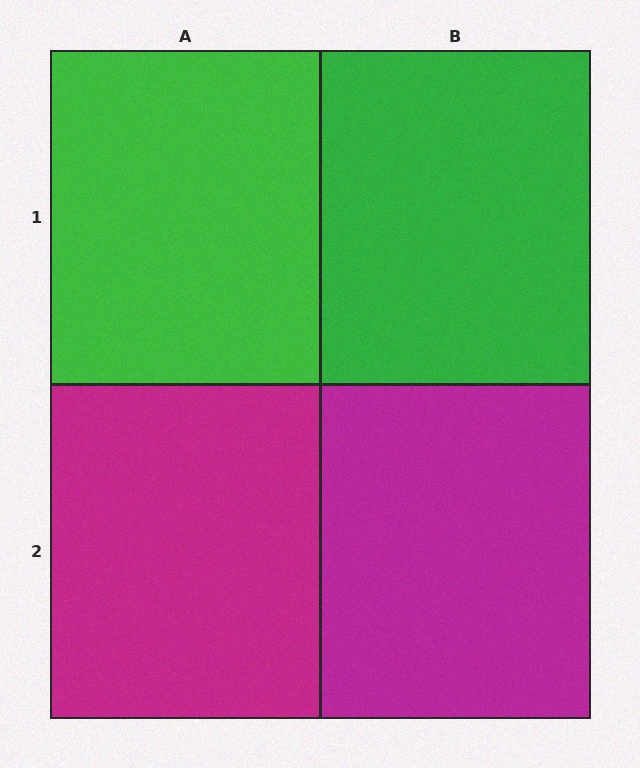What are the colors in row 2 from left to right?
Magenta, magenta.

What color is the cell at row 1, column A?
Green.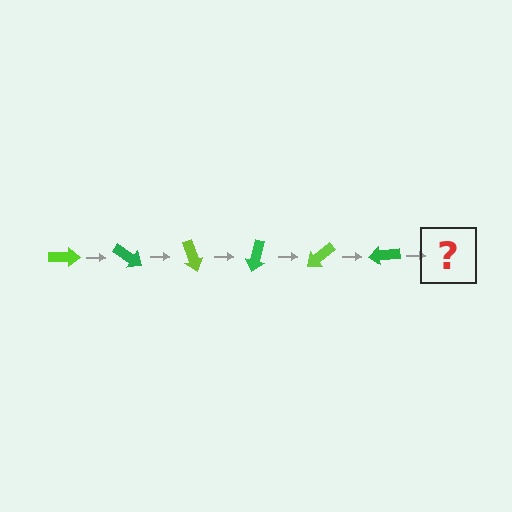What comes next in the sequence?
The next element should be a lime arrow, rotated 210 degrees from the start.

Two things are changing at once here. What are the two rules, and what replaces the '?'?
The two rules are that it rotates 35 degrees each step and the color cycles through lime and green. The '?' should be a lime arrow, rotated 210 degrees from the start.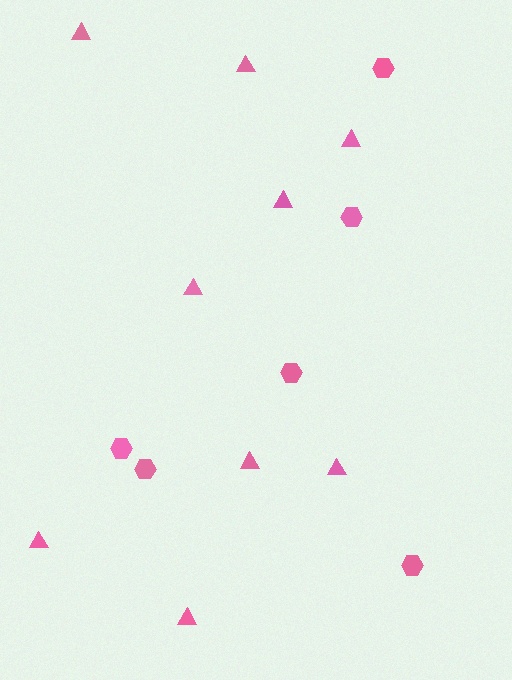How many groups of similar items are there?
There are 2 groups: one group of hexagons (6) and one group of triangles (9).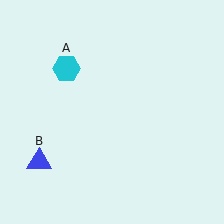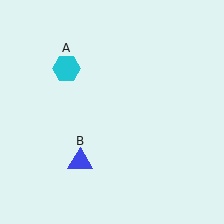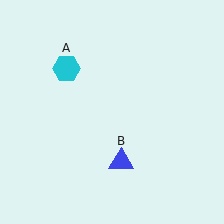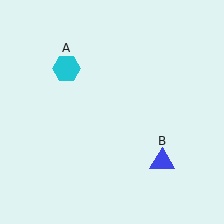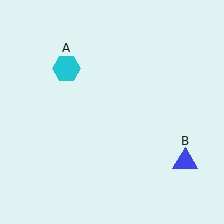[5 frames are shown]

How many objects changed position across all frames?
1 object changed position: blue triangle (object B).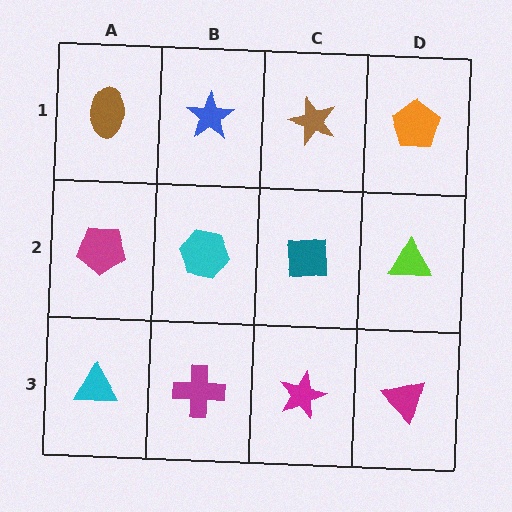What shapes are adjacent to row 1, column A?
A magenta pentagon (row 2, column A), a blue star (row 1, column B).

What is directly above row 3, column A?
A magenta pentagon.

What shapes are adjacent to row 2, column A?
A brown ellipse (row 1, column A), a cyan triangle (row 3, column A), a cyan hexagon (row 2, column B).